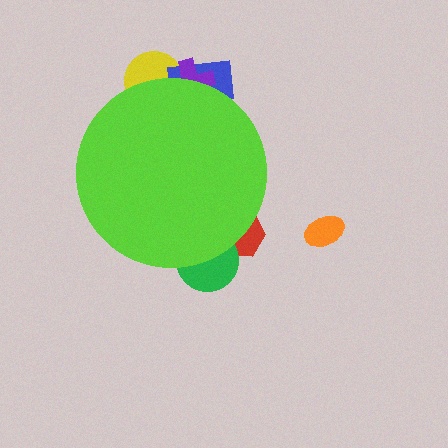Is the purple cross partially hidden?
Yes, the purple cross is partially hidden behind the lime circle.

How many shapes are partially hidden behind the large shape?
5 shapes are partially hidden.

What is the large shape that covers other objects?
A lime circle.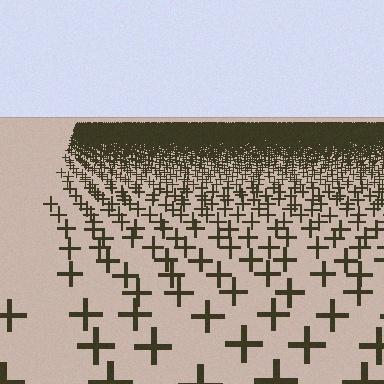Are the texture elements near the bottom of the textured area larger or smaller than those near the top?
Larger. Near the bottom, elements are closer to the viewer and appear at a bigger on-screen size.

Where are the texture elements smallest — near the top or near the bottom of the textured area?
Near the top.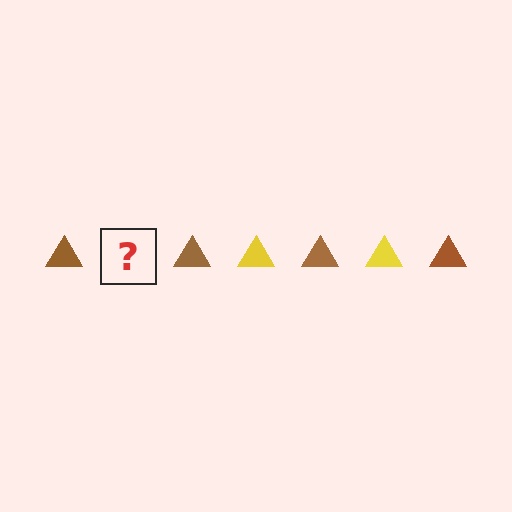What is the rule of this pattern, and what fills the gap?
The rule is that the pattern cycles through brown, yellow triangles. The gap should be filled with a yellow triangle.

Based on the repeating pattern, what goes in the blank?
The blank should be a yellow triangle.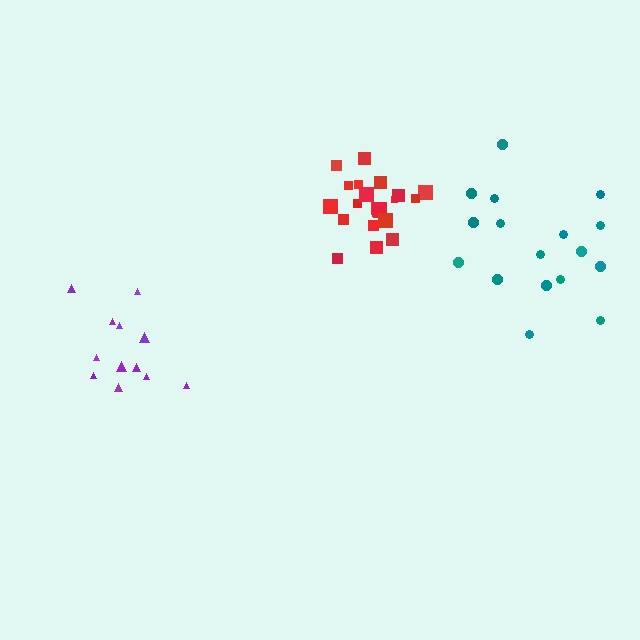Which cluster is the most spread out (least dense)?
Teal.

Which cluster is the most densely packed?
Red.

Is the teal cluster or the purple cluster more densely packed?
Purple.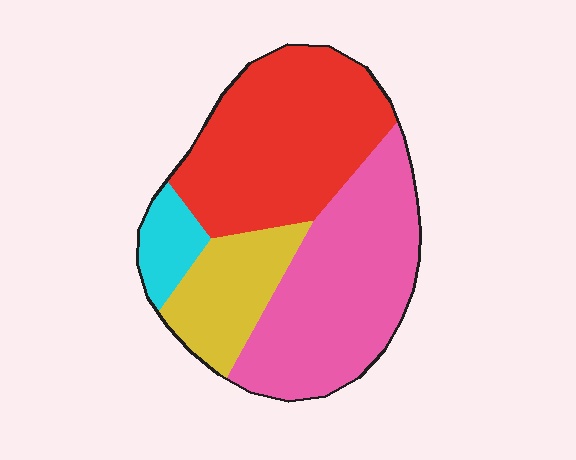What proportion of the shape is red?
Red covers about 40% of the shape.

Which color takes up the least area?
Cyan, at roughly 5%.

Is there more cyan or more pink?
Pink.